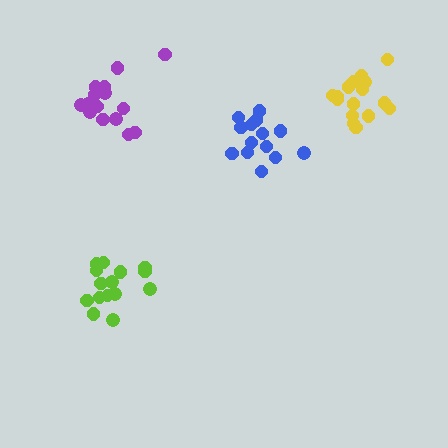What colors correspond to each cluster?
The clusters are colored: blue, yellow, lime, purple.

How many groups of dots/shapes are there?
There are 4 groups.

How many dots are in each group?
Group 1: 14 dots, Group 2: 16 dots, Group 3: 15 dots, Group 4: 17 dots (62 total).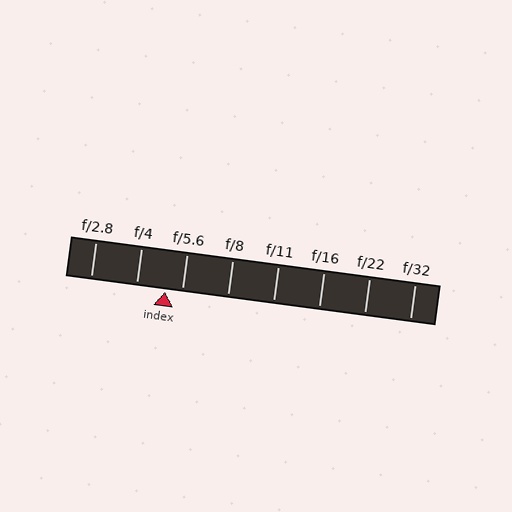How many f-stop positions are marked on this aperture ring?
There are 8 f-stop positions marked.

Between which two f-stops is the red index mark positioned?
The index mark is between f/4 and f/5.6.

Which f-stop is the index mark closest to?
The index mark is closest to f/5.6.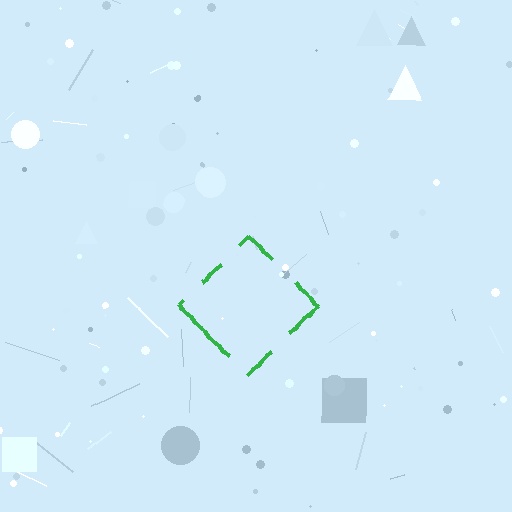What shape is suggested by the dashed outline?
The dashed outline suggests a diamond.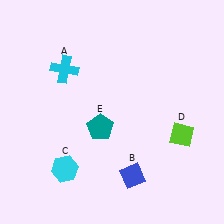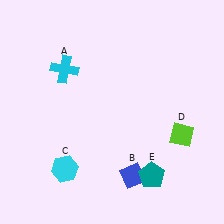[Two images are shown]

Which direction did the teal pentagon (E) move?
The teal pentagon (E) moved right.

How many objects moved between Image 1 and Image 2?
1 object moved between the two images.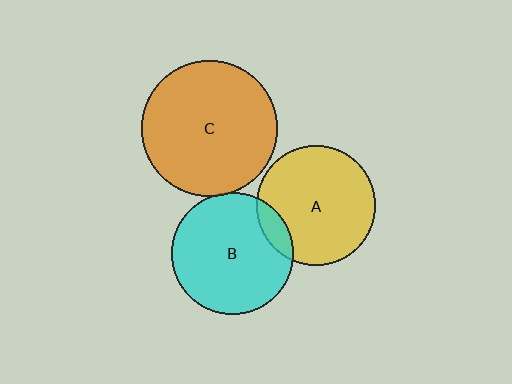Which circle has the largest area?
Circle C (orange).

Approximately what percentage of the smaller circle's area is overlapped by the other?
Approximately 10%.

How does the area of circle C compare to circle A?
Approximately 1.3 times.